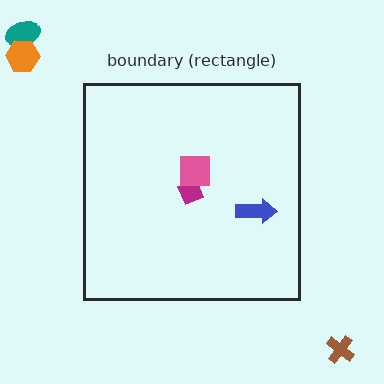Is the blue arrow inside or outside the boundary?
Inside.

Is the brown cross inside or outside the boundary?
Outside.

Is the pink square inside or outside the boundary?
Inside.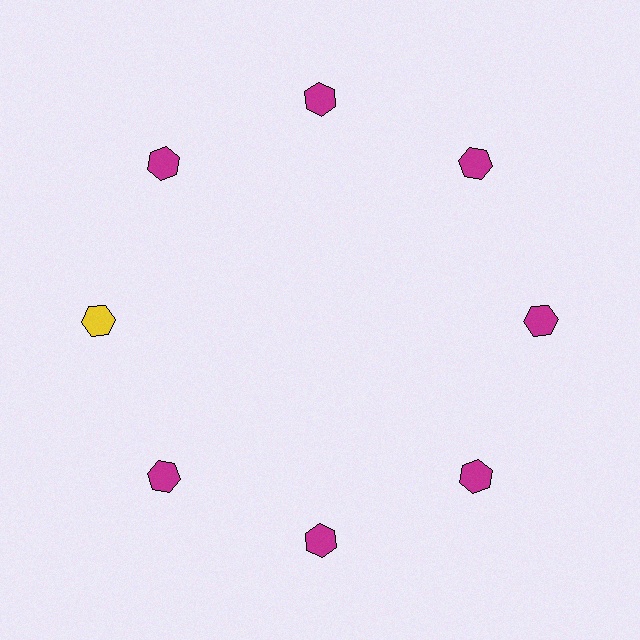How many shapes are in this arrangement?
There are 8 shapes arranged in a ring pattern.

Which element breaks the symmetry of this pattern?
The yellow hexagon at roughly the 9 o'clock position breaks the symmetry. All other shapes are magenta hexagons.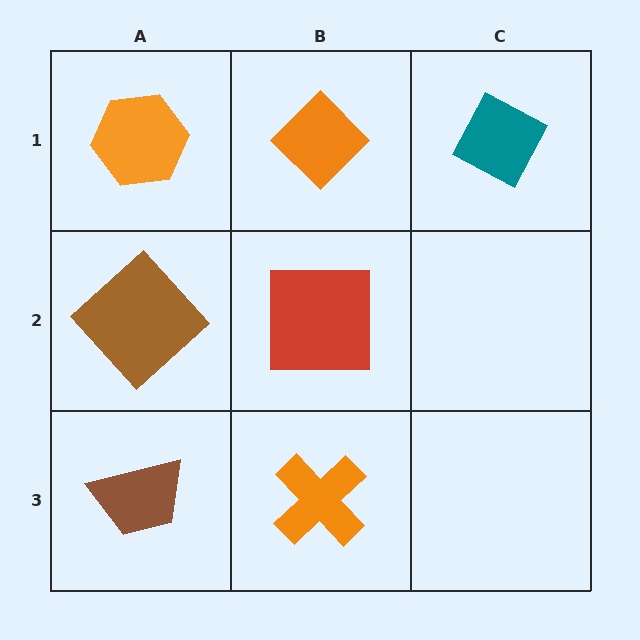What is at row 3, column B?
An orange cross.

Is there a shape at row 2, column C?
No, that cell is empty.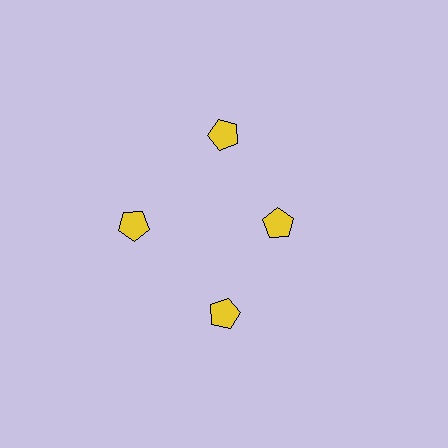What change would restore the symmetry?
The symmetry would be restored by moving it outward, back onto the ring so that all 4 pentagons sit at equal angles and equal distance from the center.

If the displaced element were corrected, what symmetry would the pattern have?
It would have 4-fold rotational symmetry — the pattern would map onto itself every 90 degrees.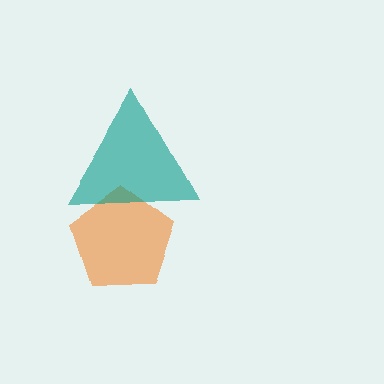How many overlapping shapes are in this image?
There are 2 overlapping shapes in the image.